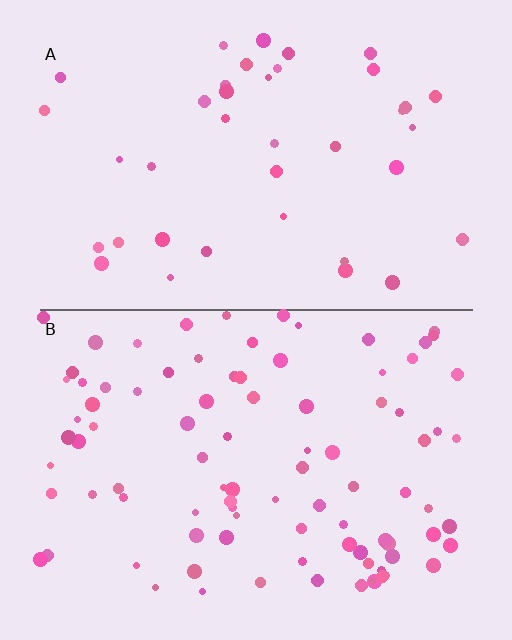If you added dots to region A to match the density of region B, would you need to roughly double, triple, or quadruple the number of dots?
Approximately double.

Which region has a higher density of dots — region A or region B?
B (the bottom).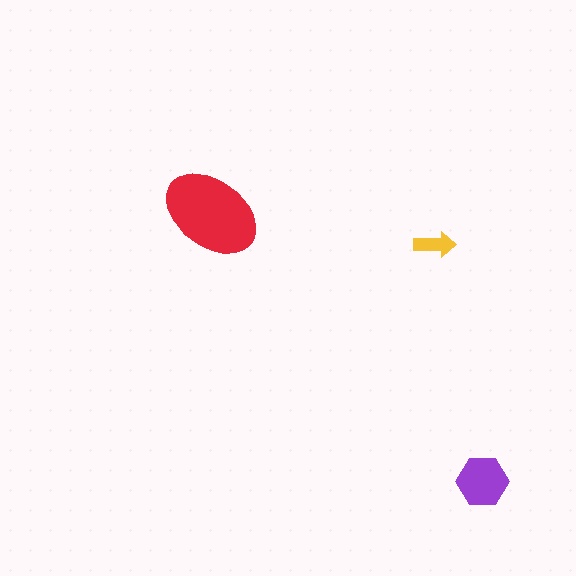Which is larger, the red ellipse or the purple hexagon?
The red ellipse.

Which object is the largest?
The red ellipse.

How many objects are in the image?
There are 3 objects in the image.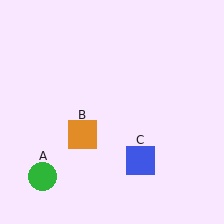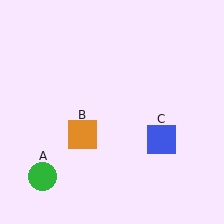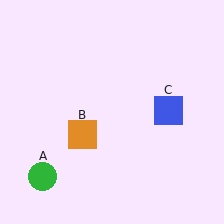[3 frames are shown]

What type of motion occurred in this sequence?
The blue square (object C) rotated counterclockwise around the center of the scene.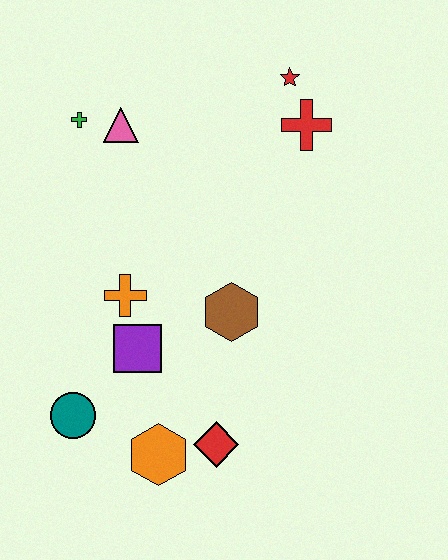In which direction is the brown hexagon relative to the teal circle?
The brown hexagon is to the right of the teal circle.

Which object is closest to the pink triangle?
The green cross is closest to the pink triangle.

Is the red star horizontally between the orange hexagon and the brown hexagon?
No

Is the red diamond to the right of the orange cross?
Yes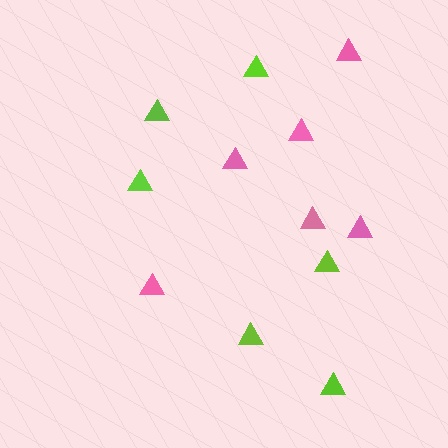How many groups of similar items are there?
There are 2 groups: one group of lime triangles (6) and one group of pink triangles (6).